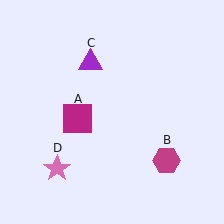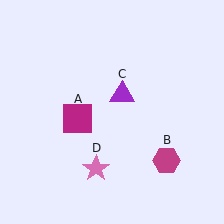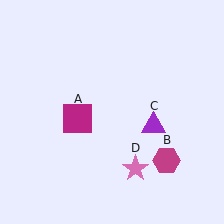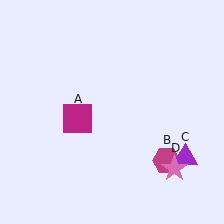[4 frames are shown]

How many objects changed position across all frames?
2 objects changed position: purple triangle (object C), pink star (object D).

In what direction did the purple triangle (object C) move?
The purple triangle (object C) moved down and to the right.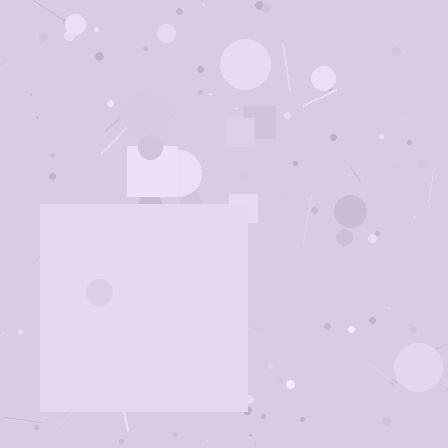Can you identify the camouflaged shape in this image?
The camouflaged shape is a square.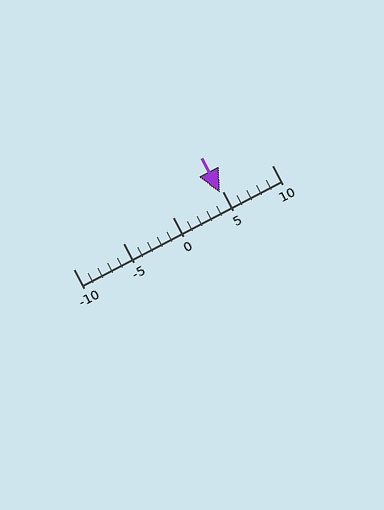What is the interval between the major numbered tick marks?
The major tick marks are spaced 5 units apart.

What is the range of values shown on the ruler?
The ruler shows values from -10 to 10.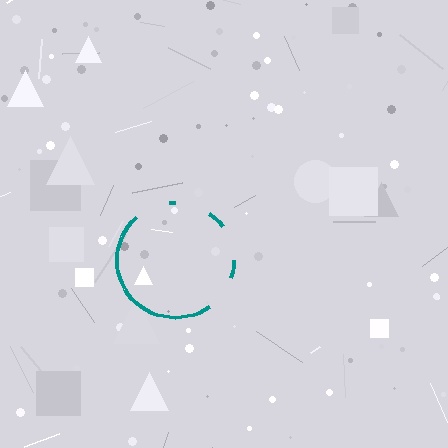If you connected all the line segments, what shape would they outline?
They would outline a circle.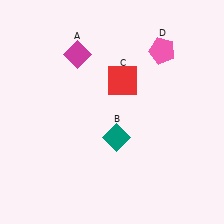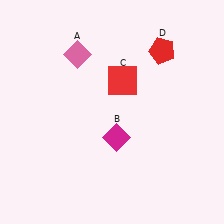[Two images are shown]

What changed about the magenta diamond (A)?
In Image 1, A is magenta. In Image 2, it changed to pink.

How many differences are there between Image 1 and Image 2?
There are 3 differences between the two images.